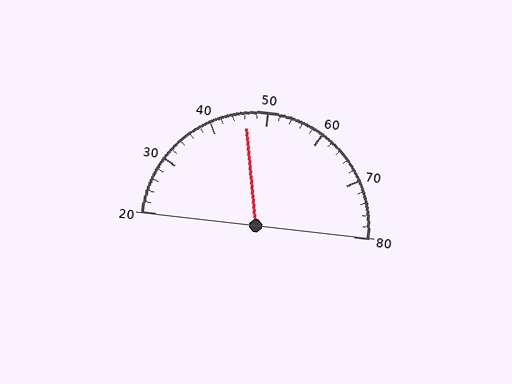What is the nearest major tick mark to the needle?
The nearest major tick mark is 50.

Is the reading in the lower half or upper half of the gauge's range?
The reading is in the lower half of the range (20 to 80).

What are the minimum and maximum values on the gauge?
The gauge ranges from 20 to 80.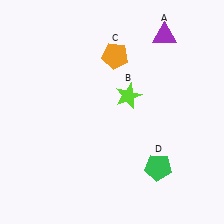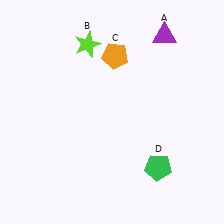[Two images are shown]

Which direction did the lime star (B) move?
The lime star (B) moved up.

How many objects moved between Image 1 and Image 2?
1 object moved between the two images.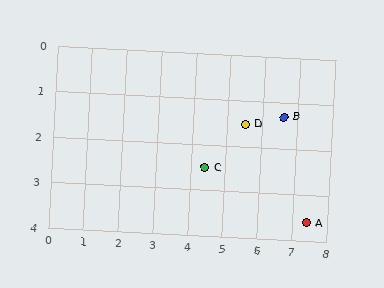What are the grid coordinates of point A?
Point A is at approximately (7.4, 3.6).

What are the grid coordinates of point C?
Point C is at approximately (4.4, 2.5).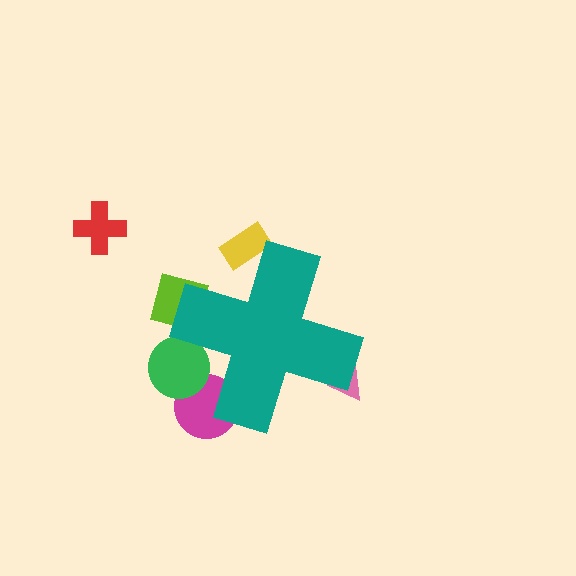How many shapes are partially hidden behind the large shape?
5 shapes are partially hidden.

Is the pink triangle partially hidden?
Yes, the pink triangle is partially hidden behind the teal cross.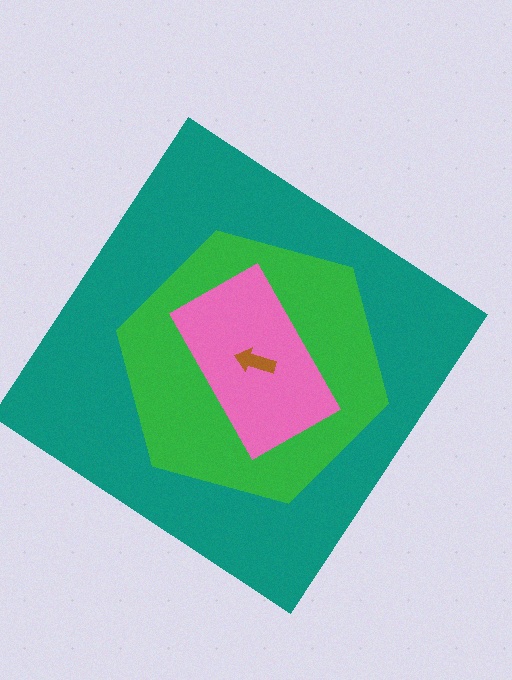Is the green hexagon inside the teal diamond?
Yes.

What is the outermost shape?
The teal diamond.